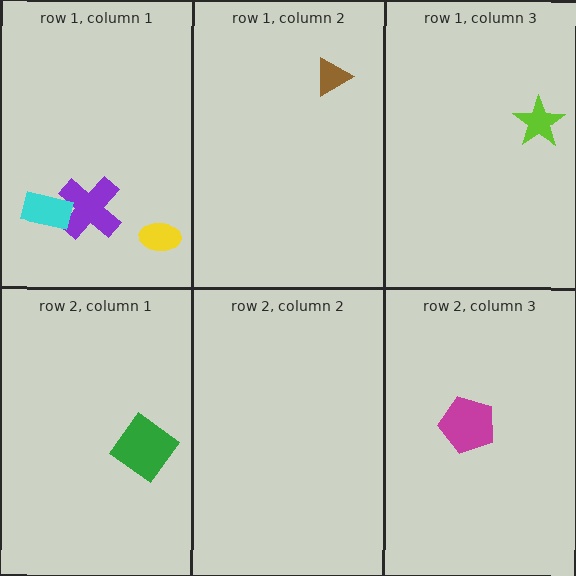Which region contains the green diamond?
The row 2, column 1 region.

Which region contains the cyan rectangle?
The row 1, column 1 region.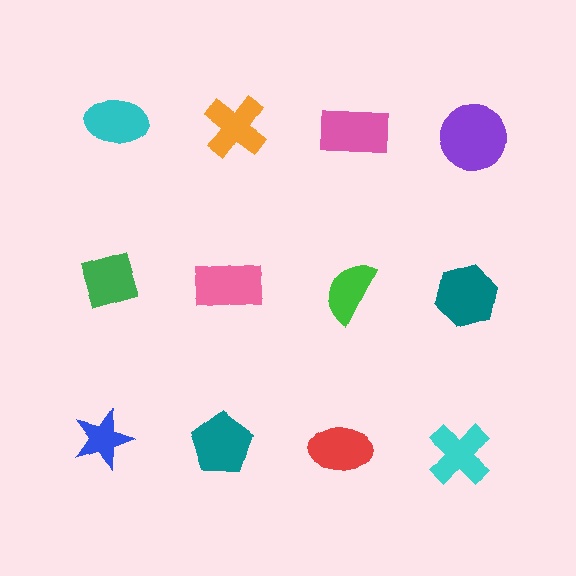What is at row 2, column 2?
A pink rectangle.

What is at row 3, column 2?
A teal pentagon.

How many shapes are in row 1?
4 shapes.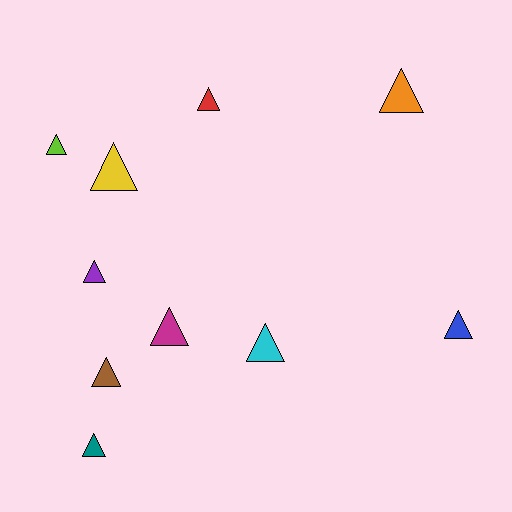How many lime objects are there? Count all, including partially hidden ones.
There is 1 lime object.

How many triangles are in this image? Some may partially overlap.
There are 10 triangles.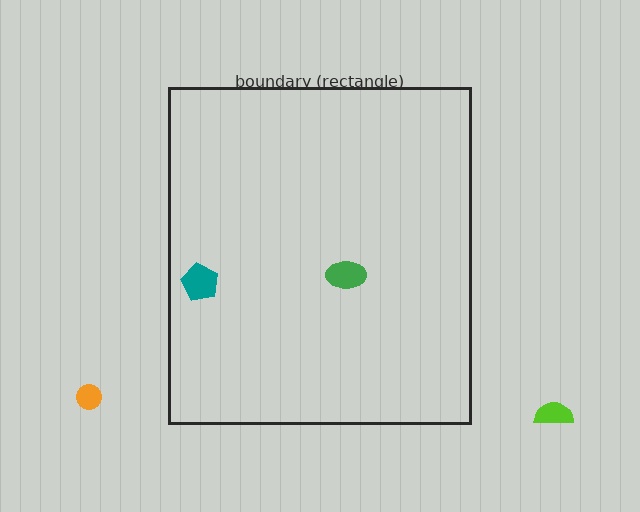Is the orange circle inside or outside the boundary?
Outside.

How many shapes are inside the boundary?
2 inside, 2 outside.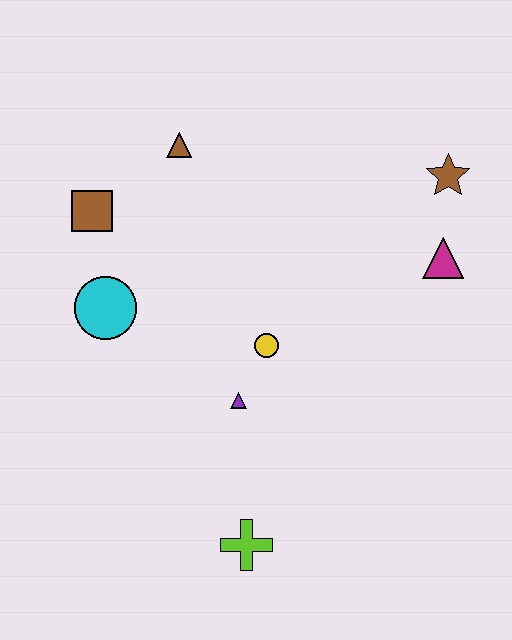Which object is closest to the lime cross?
The purple triangle is closest to the lime cross.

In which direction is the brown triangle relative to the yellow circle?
The brown triangle is above the yellow circle.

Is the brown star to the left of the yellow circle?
No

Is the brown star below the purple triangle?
No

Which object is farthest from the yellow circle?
The brown star is farthest from the yellow circle.